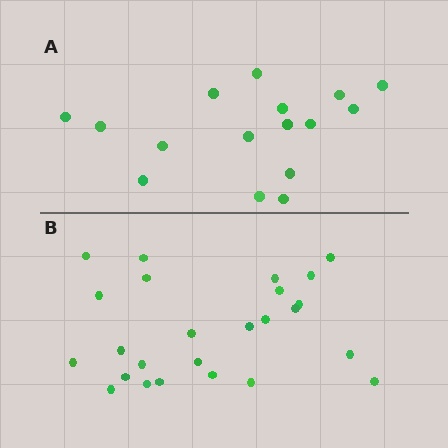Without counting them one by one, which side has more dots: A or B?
Region B (the bottom region) has more dots.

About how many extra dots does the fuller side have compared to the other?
Region B has roughly 8 or so more dots than region A.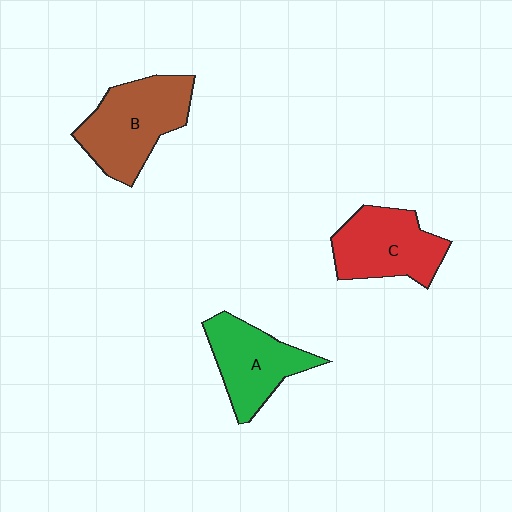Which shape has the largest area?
Shape B (brown).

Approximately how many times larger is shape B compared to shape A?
Approximately 1.2 times.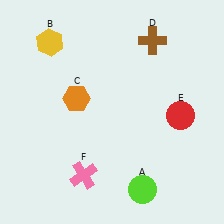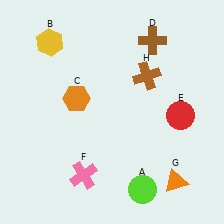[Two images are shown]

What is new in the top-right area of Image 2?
A brown cross (H) was added in the top-right area of Image 2.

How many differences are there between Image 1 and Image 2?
There are 2 differences between the two images.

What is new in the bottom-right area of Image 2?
An orange triangle (G) was added in the bottom-right area of Image 2.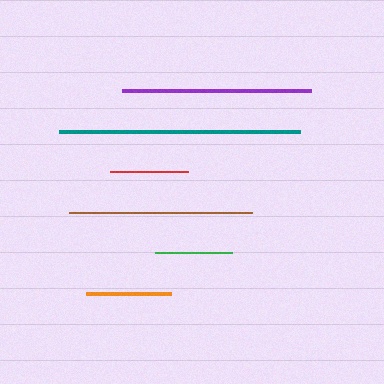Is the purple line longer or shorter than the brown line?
The purple line is longer than the brown line.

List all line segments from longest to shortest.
From longest to shortest: teal, purple, brown, orange, red, green.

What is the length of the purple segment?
The purple segment is approximately 190 pixels long.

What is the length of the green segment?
The green segment is approximately 77 pixels long.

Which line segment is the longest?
The teal line is the longest at approximately 241 pixels.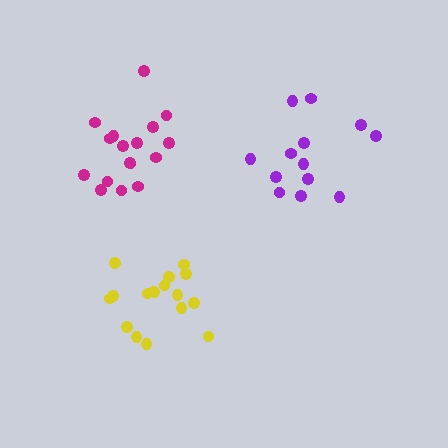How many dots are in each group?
Group 1: 17 dots, Group 2: 13 dots, Group 3: 16 dots (46 total).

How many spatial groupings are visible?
There are 3 spatial groupings.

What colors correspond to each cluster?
The clusters are colored: magenta, purple, yellow.